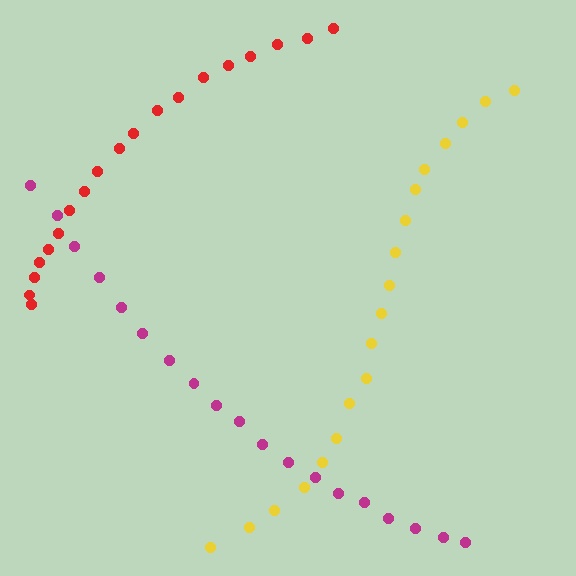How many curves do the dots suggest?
There are 3 distinct paths.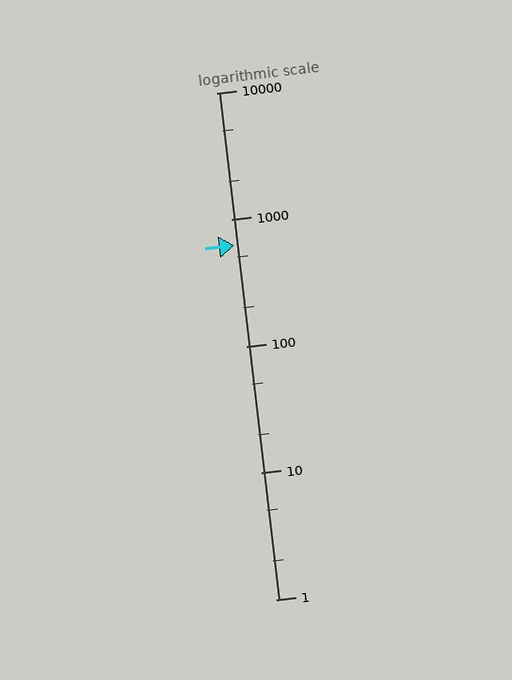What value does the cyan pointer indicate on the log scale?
The pointer indicates approximately 620.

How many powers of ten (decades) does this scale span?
The scale spans 4 decades, from 1 to 10000.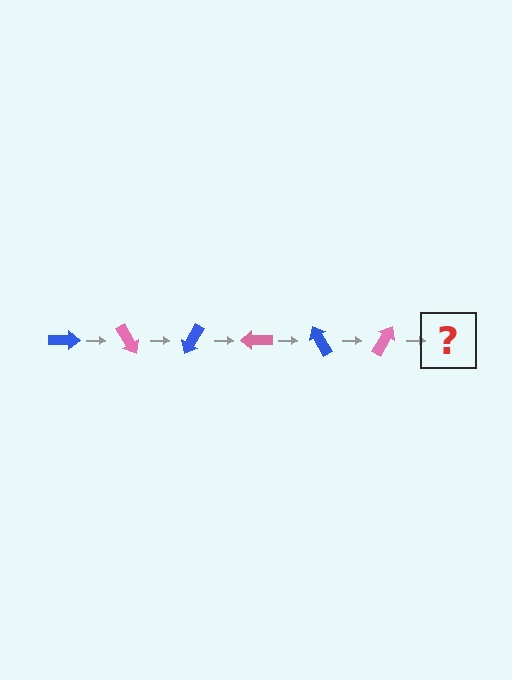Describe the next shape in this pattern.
It should be a blue arrow, rotated 360 degrees from the start.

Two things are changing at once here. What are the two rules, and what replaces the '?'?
The two rules are that it rotates 60 degrees each step and the color cycles through blue and pink. The '?' should be a blue arrow, rotated 360 degrees from the start.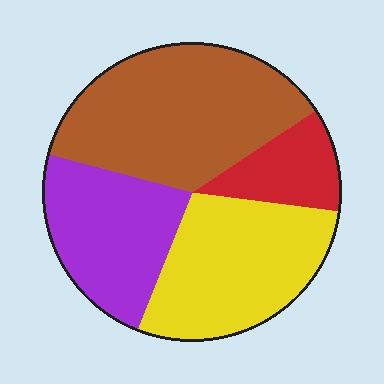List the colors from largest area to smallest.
From largest to smallest: brown, yellow, purple, red.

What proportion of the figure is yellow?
Yellow covers roughly 30% of the figure.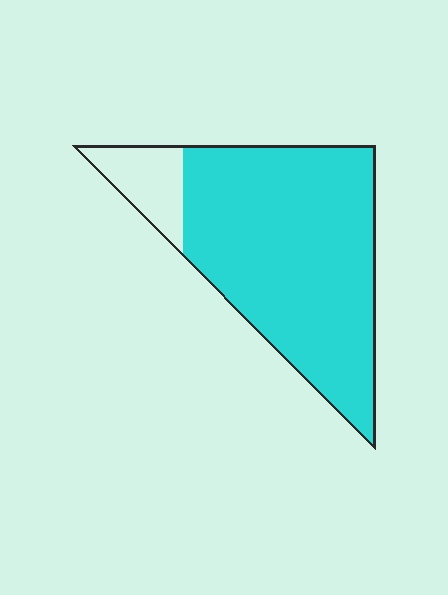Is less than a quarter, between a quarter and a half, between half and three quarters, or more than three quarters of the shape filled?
More than three quarters.